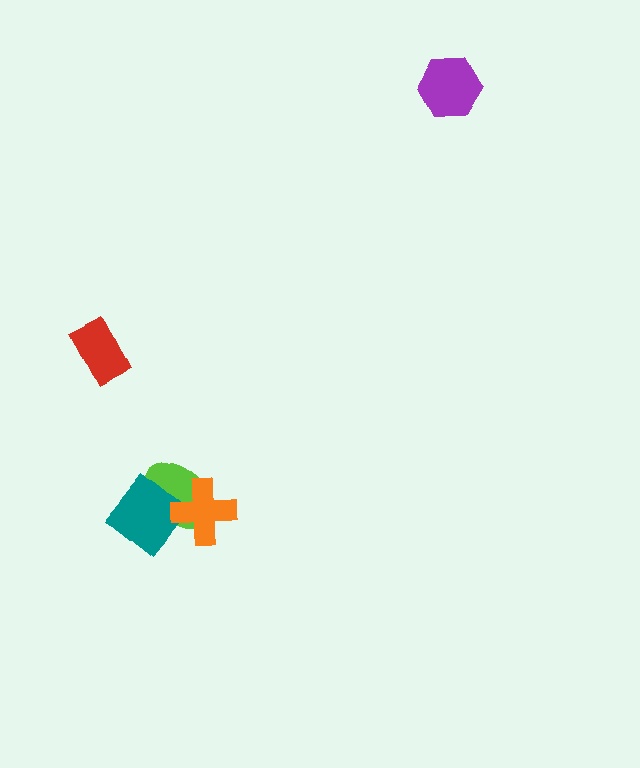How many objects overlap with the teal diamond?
2 objects overlap with the teal diamond.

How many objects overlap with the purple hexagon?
0 objects overlap with the purple hexagon.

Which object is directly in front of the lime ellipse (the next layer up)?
The teal diamond is directly in front of the lime ellipse.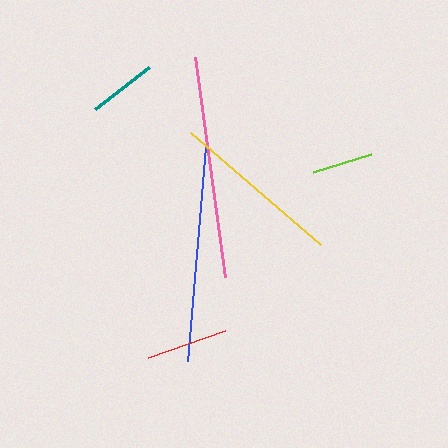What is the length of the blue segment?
The blue segment is approximately 214 pixels long.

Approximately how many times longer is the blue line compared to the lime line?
The blue line is approximately 3.5 times the length of the lime line.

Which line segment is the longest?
The pink line is the longest at approximately 221 pixels.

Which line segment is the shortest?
The lime line is the shortest at approximately 61 pixels.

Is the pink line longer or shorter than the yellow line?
The pink line is longer than the yellow line.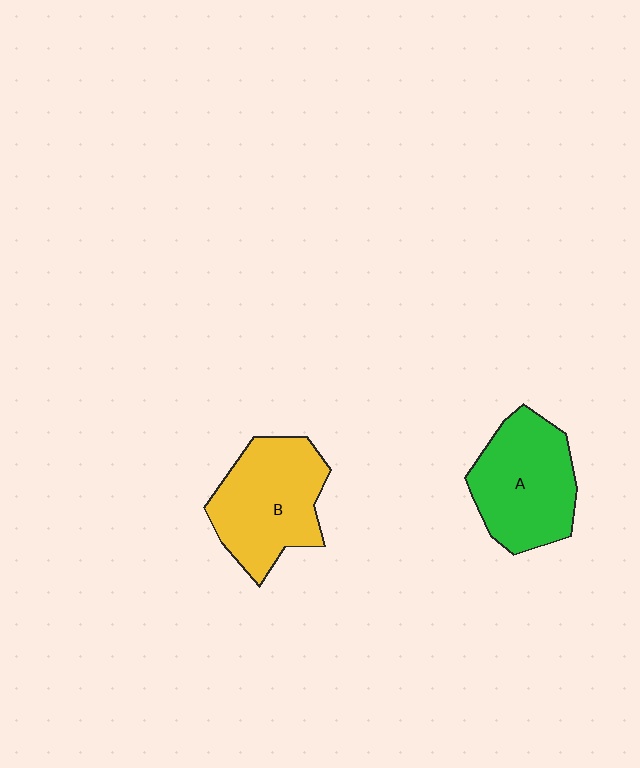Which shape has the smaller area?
Shape A (green).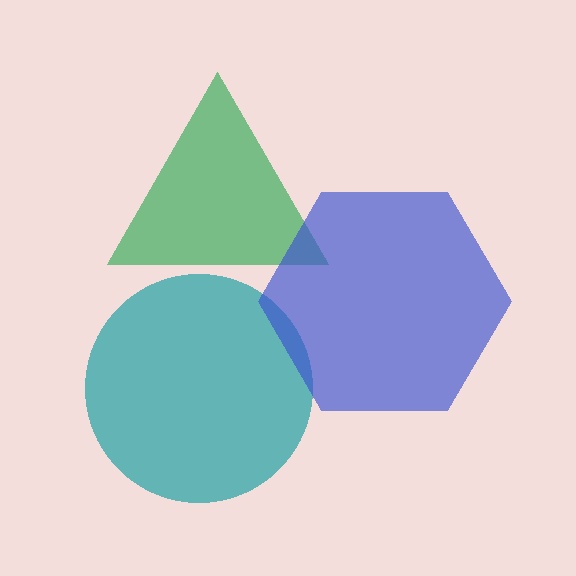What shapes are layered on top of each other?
The layered shapes are: a teal circle, a green triangle, a blue hexagon.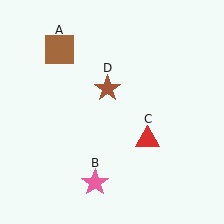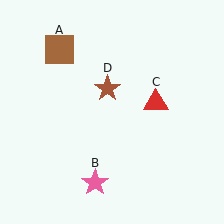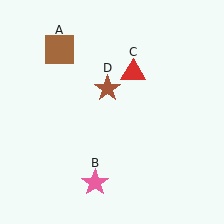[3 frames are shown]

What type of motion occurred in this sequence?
The red triangle (object C) rotated counterclockwise around the center of the scene.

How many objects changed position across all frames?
1 object changed position: red triangle (object C).